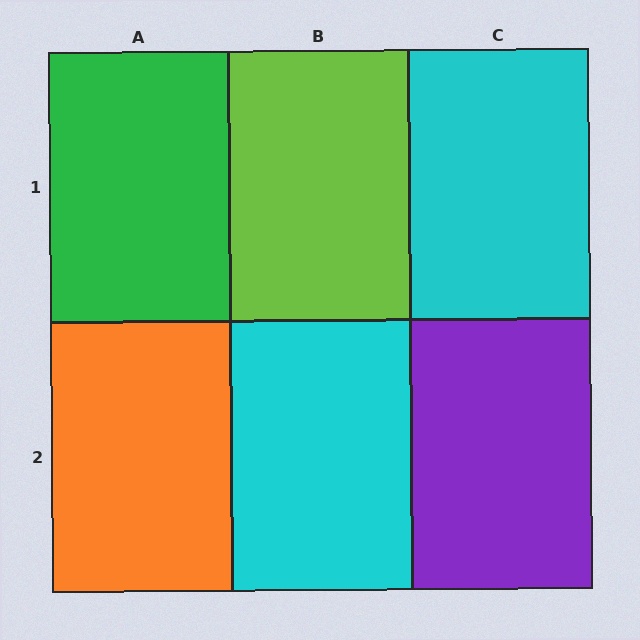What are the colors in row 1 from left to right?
Green, lime, cyan.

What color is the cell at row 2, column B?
Cyan.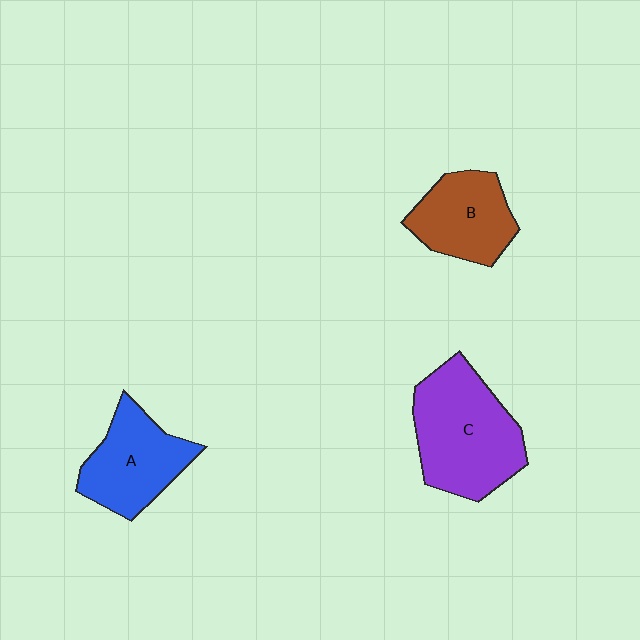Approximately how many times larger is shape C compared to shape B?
Approximately 1.5 times.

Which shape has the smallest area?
Shape B (brown).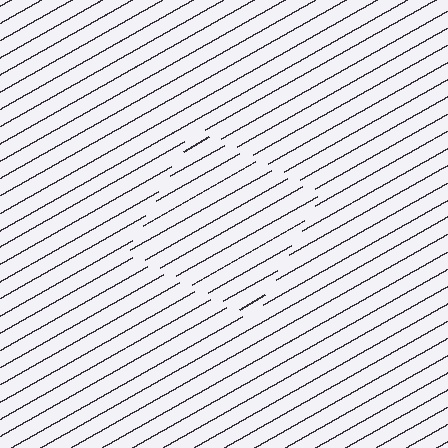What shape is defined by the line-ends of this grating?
An illusory square. The interior of the shape contains the same grating, shifted by half a period — the contour is defined by the phase discontinuity where line-ends from the inner and outer gratings abut.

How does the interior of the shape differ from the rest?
The interior of the shape contains the same grating, shifted by half a period — the contour is defined by the phase discontinuity where line-ends from the inner and outer gratings abut.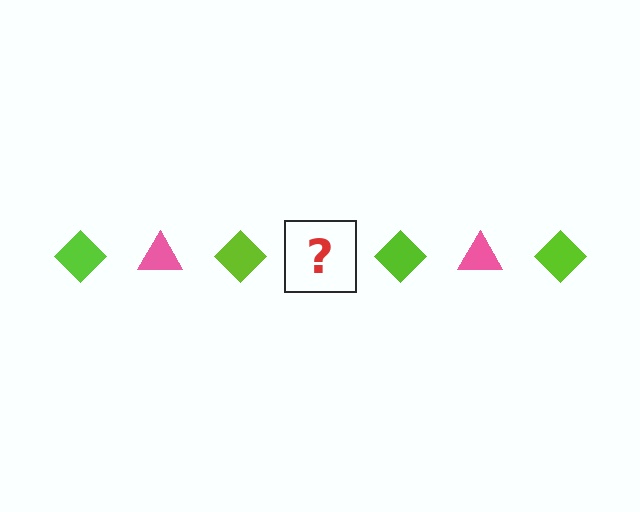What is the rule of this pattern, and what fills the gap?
The rule is that the pattern alternates between lime diamond and pink triangle. The gap should be filled with a pink triangle.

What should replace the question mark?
The question mark should be replaced with a pink triangle.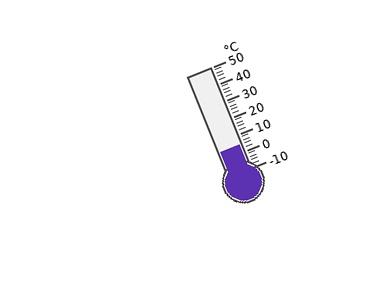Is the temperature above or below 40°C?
The temperature is below 40°C.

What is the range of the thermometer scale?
The thermometer scale ranges from -10°C to 50°C.